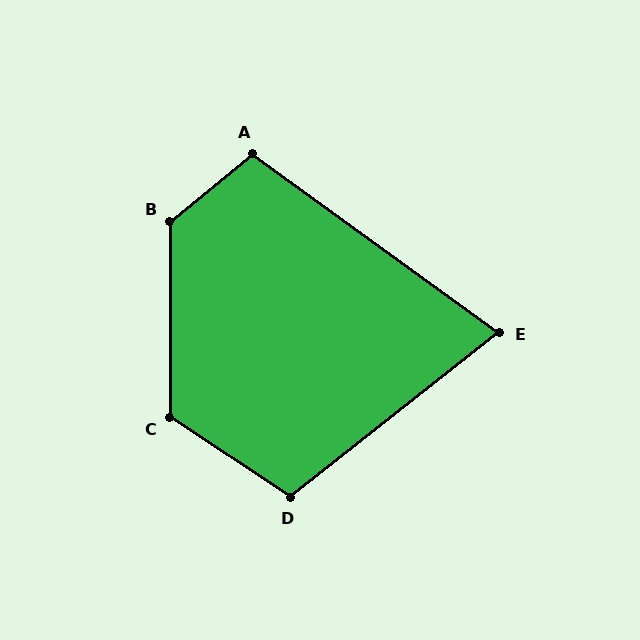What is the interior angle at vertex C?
Approximately 123 degrees (obtuse).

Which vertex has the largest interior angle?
B, at approximately 130 degrees.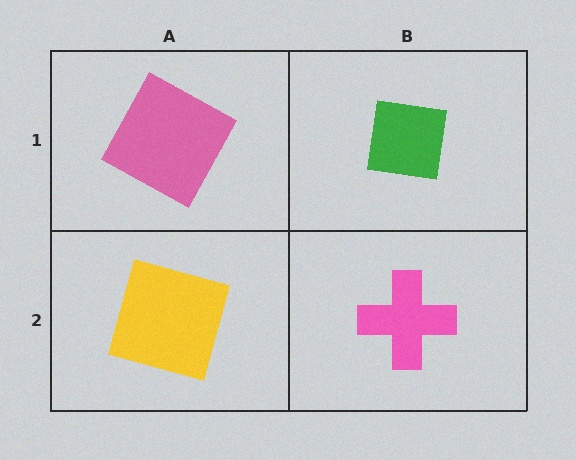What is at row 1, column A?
A pink square.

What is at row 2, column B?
A pink cross.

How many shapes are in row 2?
2 shapes.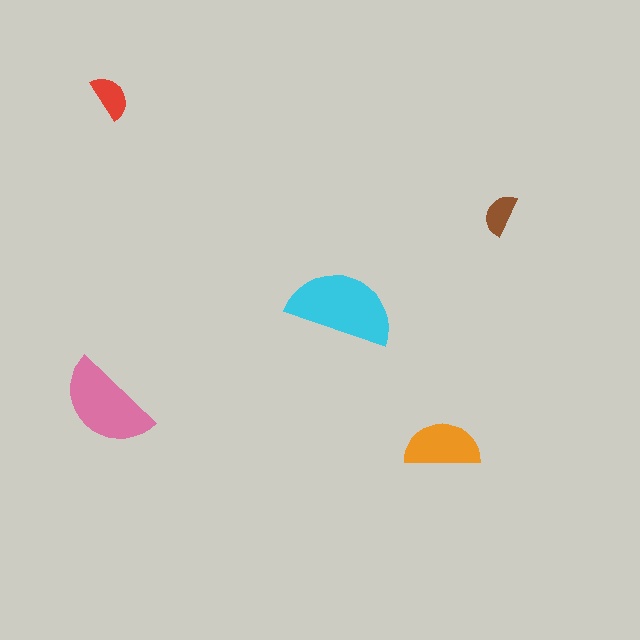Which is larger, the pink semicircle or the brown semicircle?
The pink one.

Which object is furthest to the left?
The pink semicircle is leftmost.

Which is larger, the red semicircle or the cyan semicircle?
The cyan one.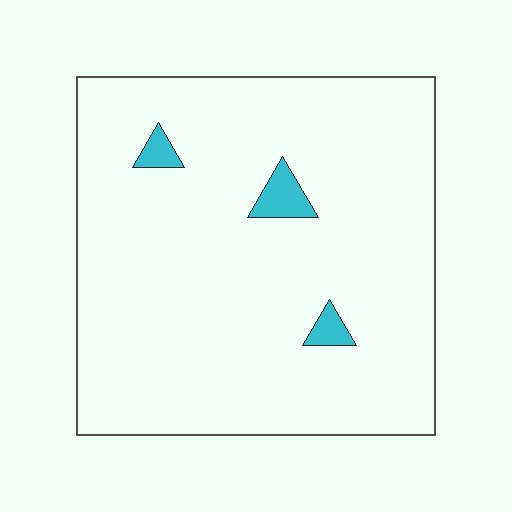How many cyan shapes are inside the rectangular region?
3.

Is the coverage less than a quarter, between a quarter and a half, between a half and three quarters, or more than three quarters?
Less than a quarter.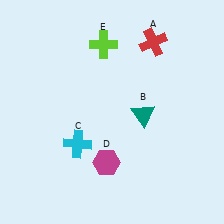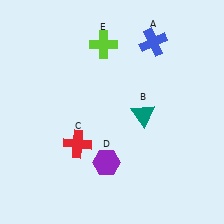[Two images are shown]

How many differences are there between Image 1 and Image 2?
There are 3 differences between the two images.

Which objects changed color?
A changed from red to blue. C changed from cyan to red. D changed from magenta to purple.